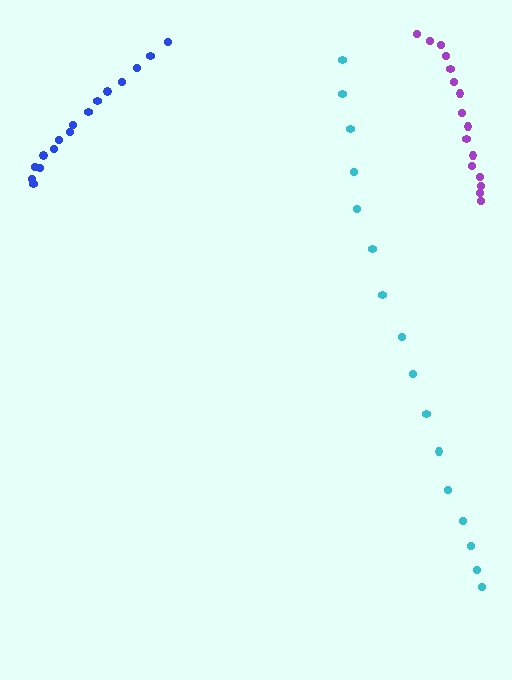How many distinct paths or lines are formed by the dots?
There are 3 distinct paths.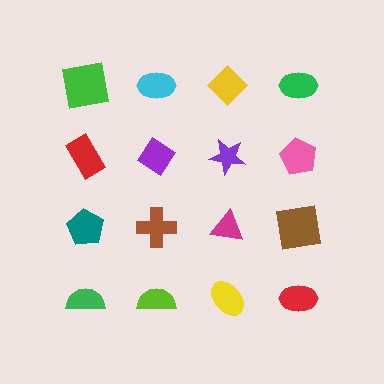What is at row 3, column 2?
A brown cross.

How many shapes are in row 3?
4 shapes.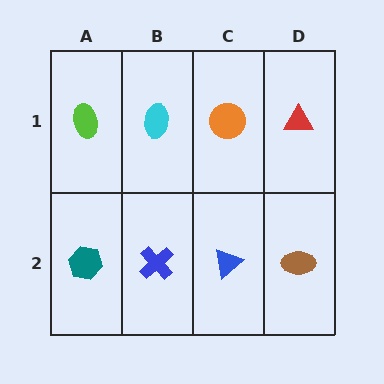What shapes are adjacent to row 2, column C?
An orange circle (row 1, column C), a blue cross (row 2, column B), a brown ellipse (row 2, column D).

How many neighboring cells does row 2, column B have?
3.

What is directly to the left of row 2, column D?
A blue triangle.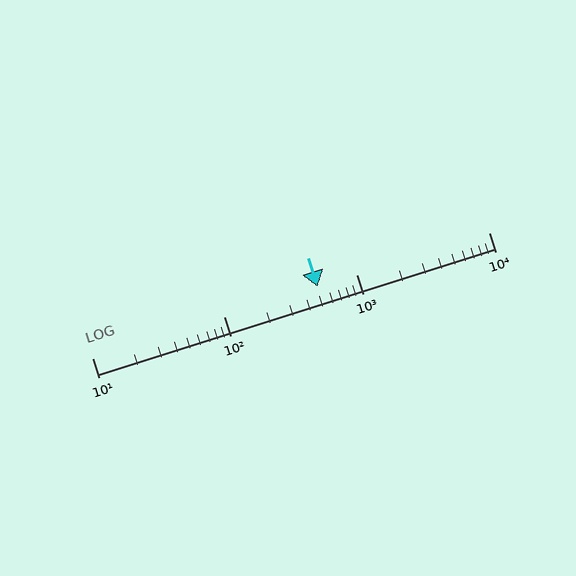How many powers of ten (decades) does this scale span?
The scale spans 3 decades, from 10 to 10000.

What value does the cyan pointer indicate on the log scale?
The pointer indicates approximately 510.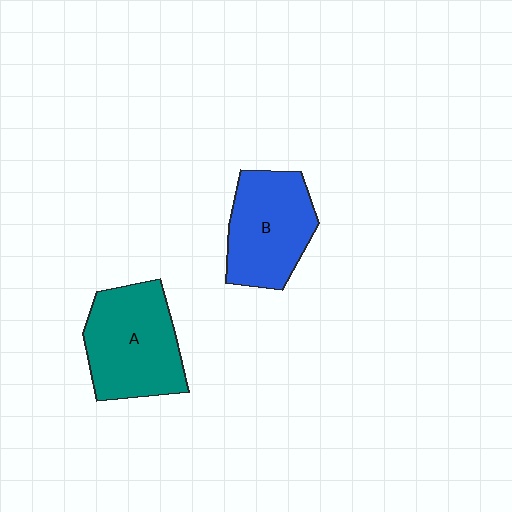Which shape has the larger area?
Shape A (teal).